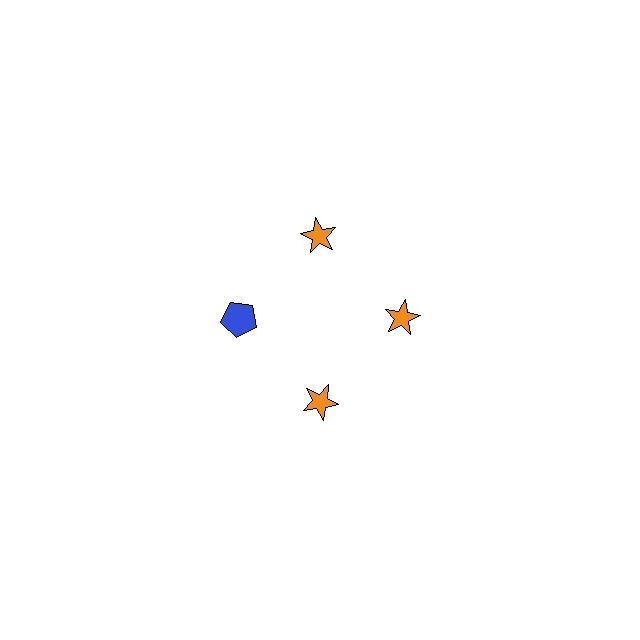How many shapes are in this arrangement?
There are 4 shapes arranged in a ring pattern.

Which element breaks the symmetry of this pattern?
The blue pentagon at roughly the 9 o'clock position breaks the symmetry. All other shapes are orange stars.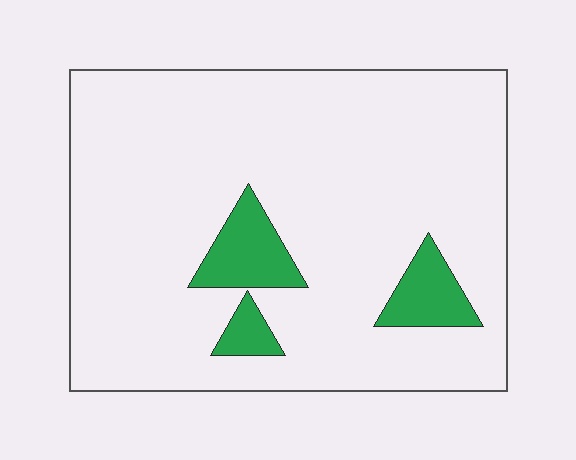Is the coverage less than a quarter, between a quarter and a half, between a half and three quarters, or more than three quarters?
Less than a quarter.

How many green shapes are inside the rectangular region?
3.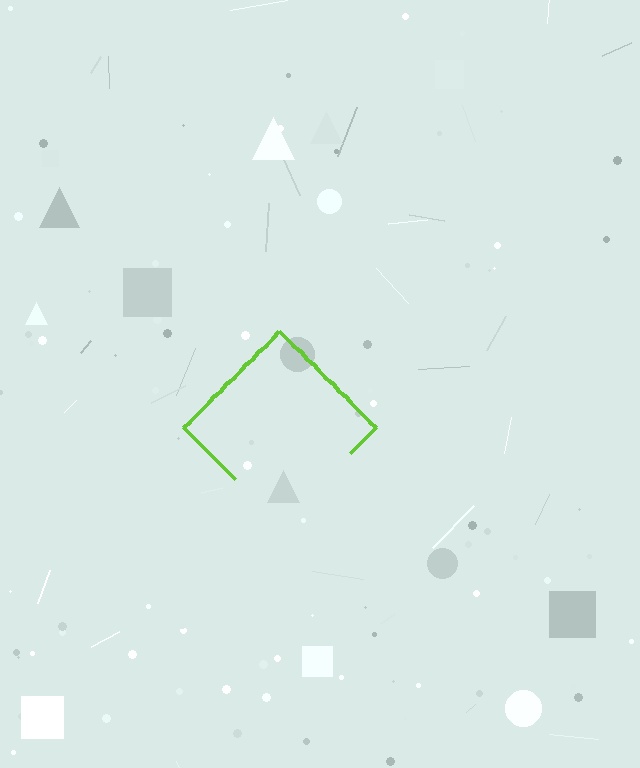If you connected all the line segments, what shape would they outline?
They would outline a diamond.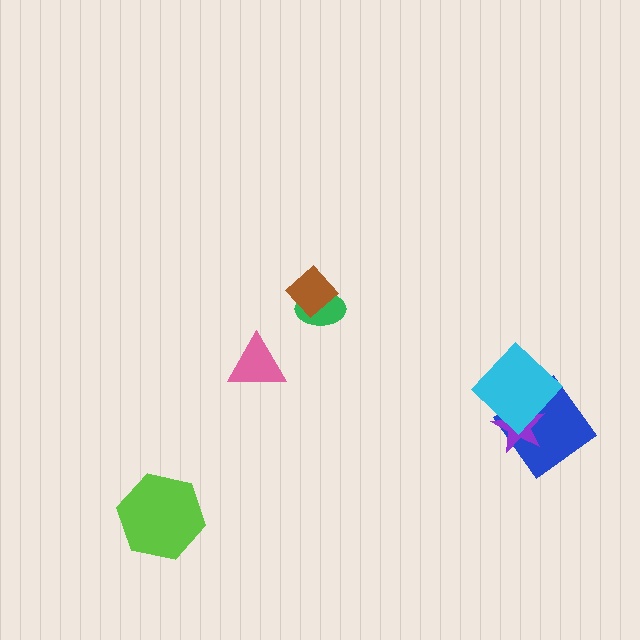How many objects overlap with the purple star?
2 objects overlap with the purple star.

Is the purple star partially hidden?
Yes, it is partially covered by another shape.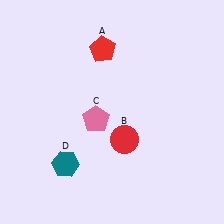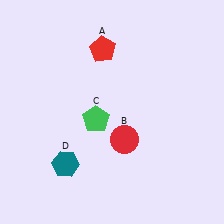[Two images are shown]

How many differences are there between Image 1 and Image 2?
There is 1 difference between the two images.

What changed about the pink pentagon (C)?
In Image 1, C is pink. In Image 2, it changed to green.